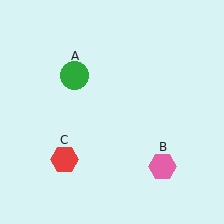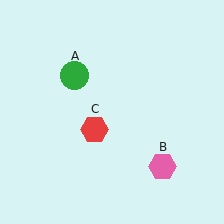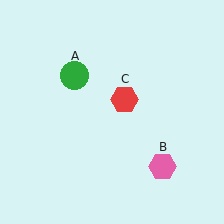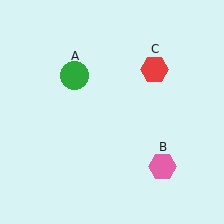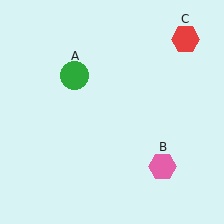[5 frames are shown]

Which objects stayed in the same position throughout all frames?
Green circle (object A) and pink hexagon (object B) remained stationary.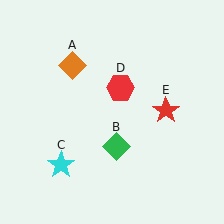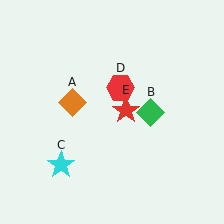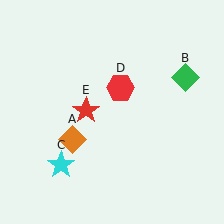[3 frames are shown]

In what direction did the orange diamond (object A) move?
The orange diamond (object A) moved down.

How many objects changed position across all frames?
3 objects changed position: orange diamond (object A), green diamond (object B), red star (object E).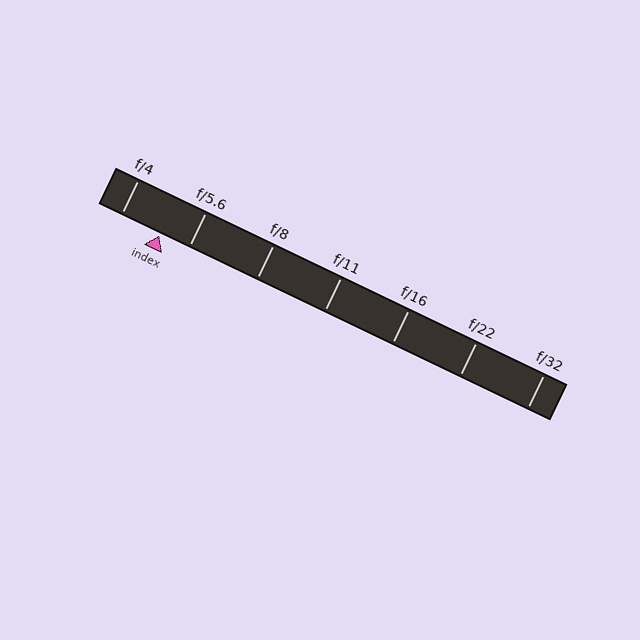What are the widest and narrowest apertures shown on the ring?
The widest aperture shown is f/4 and the narrowest is f/32.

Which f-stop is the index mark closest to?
The index mark is closest to f/5.6.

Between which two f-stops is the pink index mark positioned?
The index mark is between f/4 and f/5.6.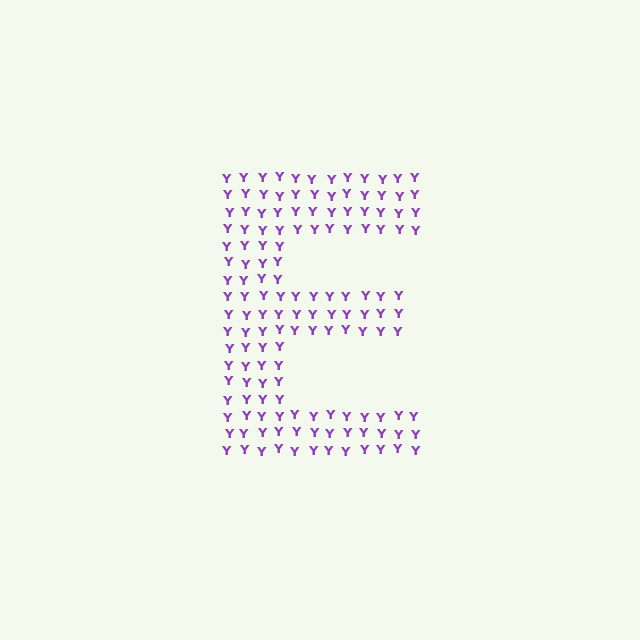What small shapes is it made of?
It is made of small letter Y's.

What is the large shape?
The large shape is the letter E.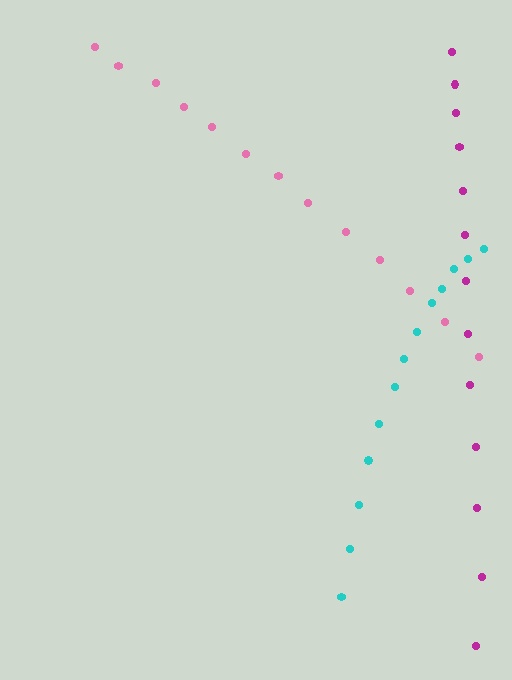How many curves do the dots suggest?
There are 3 distinct paths.